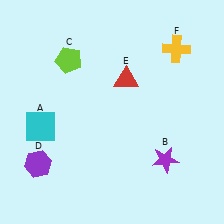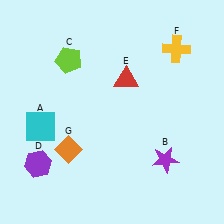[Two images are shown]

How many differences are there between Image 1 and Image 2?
There is 1 difference between the two images.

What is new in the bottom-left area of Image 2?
An orange diamond (G) was added in the bottom-left area of Image 2.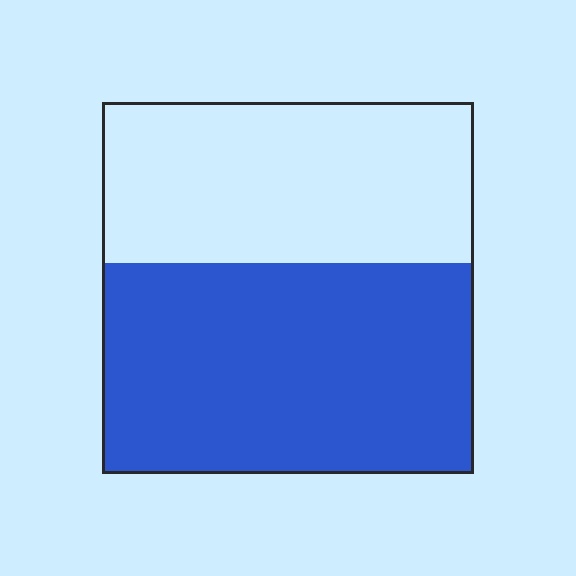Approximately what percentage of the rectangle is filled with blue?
Approximately 55%.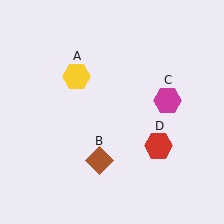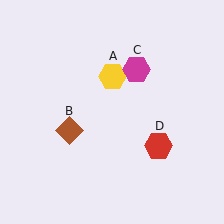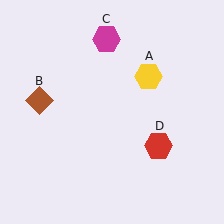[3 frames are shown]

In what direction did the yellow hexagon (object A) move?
The yellow hexagon (object A) moved right.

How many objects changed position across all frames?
3 objects changed position: yellow hexagon (object A), brown diamond (object B), magenta hexagon (object C).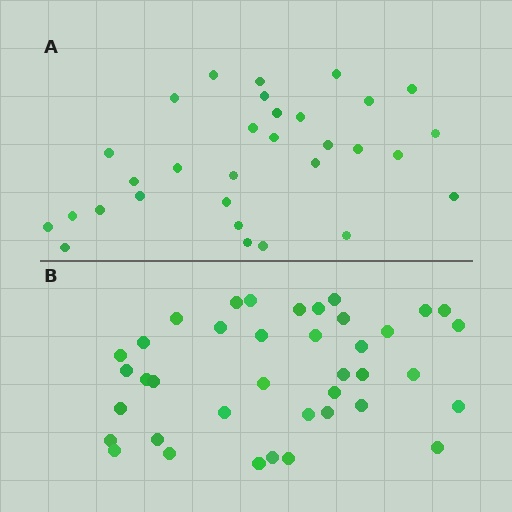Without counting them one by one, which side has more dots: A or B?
Region B (the bottom region) has more dots.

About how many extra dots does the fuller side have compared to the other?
Region B has roughly 8 or so more dots than region A.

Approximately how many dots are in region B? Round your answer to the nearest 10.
About 40 dots. (The exact count is 39, which rounds to 40.)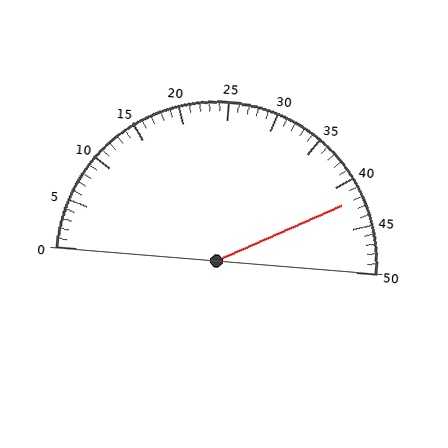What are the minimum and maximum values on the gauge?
The gauge ranges from 0 to 50.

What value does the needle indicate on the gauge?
The needle indicates approximately 42.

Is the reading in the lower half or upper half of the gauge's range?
The reading is in the upper half of the range (0 to 50).